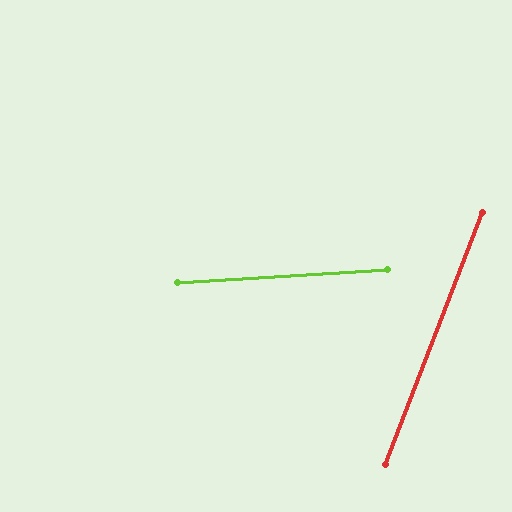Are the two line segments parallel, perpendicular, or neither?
Neither parallel nor perpendicular — they differ by about 65°.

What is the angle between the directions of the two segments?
Approximately 65 degrees.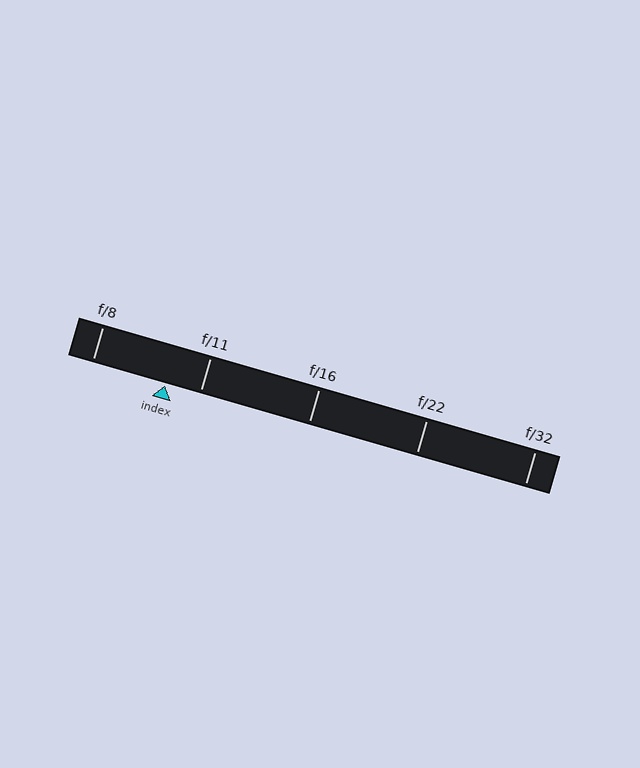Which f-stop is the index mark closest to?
The index mark is closest to f/11.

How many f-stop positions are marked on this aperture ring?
There are 5 f-stop positions marked.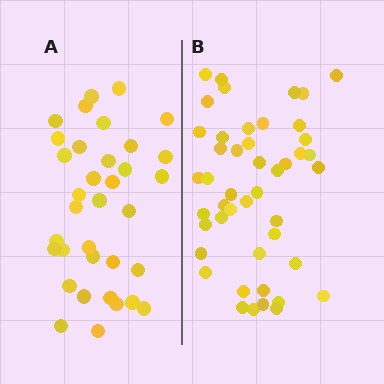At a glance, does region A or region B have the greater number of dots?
Region B (the right region) has more dots.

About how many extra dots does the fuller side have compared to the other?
Region B has roughly 12 or so more dots than region A.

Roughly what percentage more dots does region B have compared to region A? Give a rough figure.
About 30% more.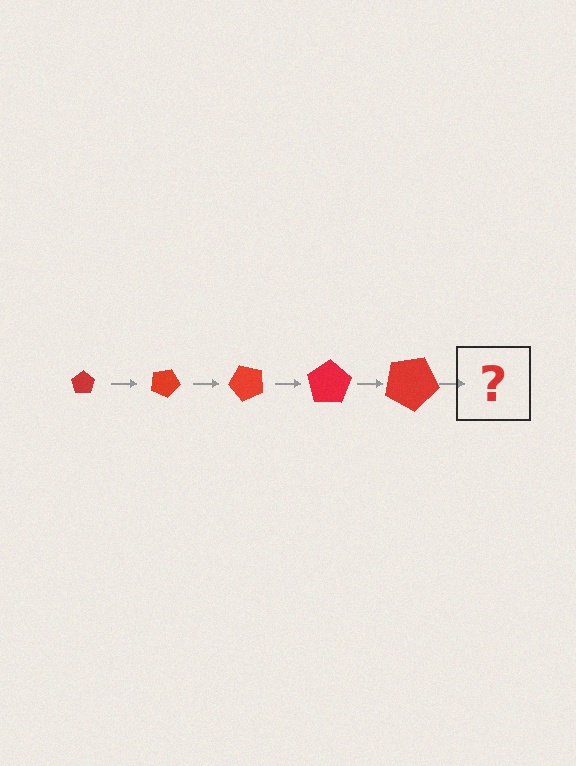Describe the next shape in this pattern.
It should be a pentagon, larger than the previous one and rotated 125 degrees from the start.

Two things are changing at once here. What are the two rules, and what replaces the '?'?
The two rules are that the pentagon grows larger each step and it rotates 25 degrees each step. The '?' should be a pentagon, larger than the previous one and rotated 125 degrees from the start.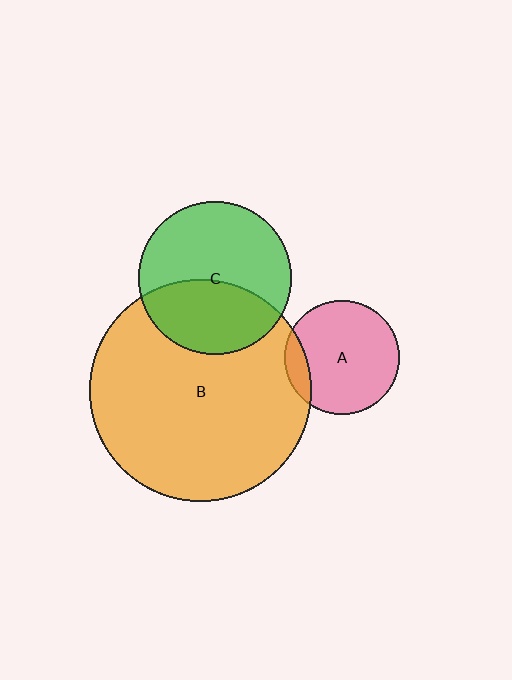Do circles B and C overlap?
Yes.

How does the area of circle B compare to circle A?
Approximately 3.7 times.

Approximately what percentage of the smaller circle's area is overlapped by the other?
Approximately 40%.